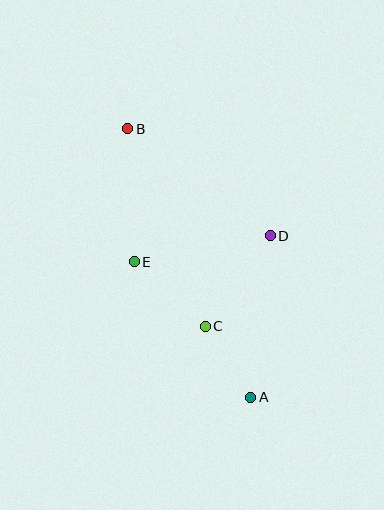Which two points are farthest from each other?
Points A and B are farthest from each other.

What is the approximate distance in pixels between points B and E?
The distance between B and E is approximately 133 pixels.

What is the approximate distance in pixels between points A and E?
The distance between A and E is approximately 179 pixels.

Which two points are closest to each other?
Points A and C are closest to each other.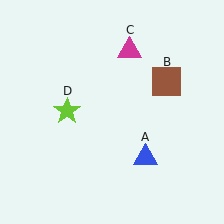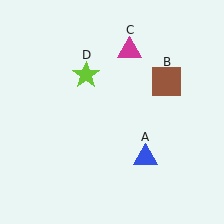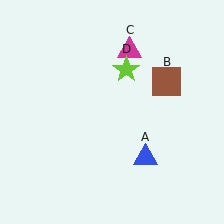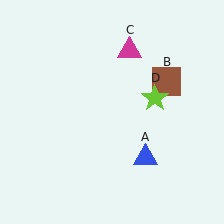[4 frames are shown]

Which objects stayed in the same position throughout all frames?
Blue triangle (object A) and brown square (object B) and magenta triangle (object C) remained stationary.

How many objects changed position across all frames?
1 object changed position: lime star (object D).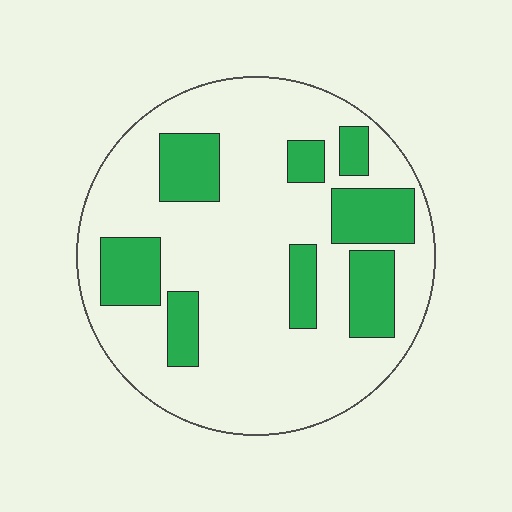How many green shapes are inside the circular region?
8.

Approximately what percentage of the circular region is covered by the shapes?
Approximately 25%.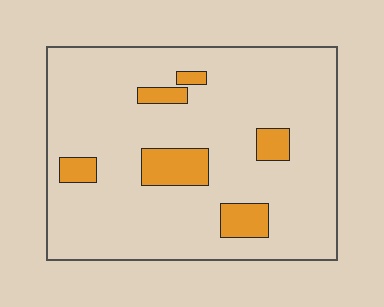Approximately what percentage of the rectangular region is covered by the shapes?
Approximately 10%.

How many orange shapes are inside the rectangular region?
6.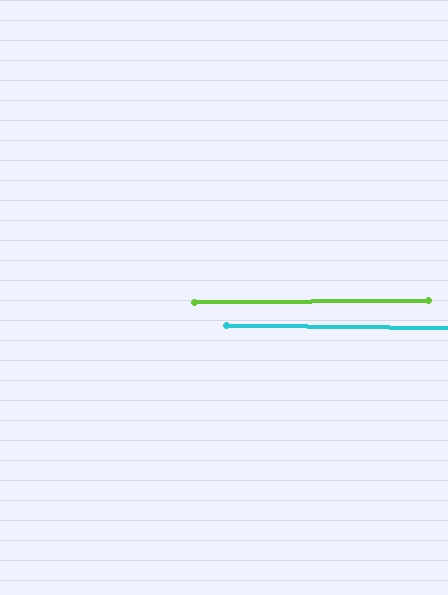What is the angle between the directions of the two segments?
Approximately 1 degree.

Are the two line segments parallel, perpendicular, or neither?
Parallel — their directions differ by only 1.4°.